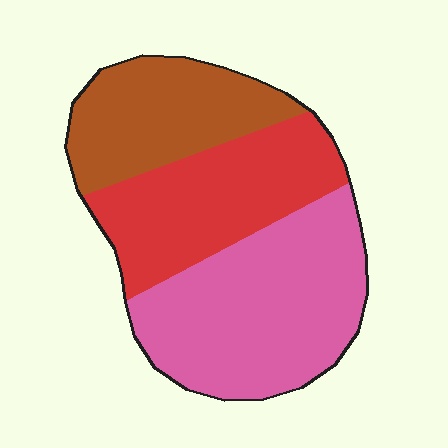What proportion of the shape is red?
Red takes up between a quarter and a half of the shape.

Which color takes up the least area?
Brown, at roughly 25%.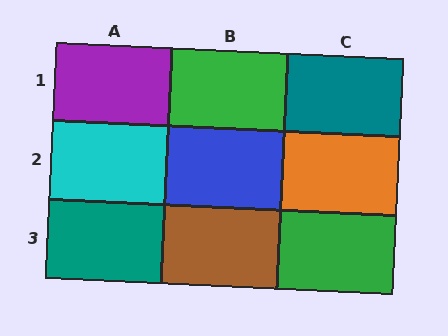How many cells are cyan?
1 cell is cyan.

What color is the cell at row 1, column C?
Teal.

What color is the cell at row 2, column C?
Orange.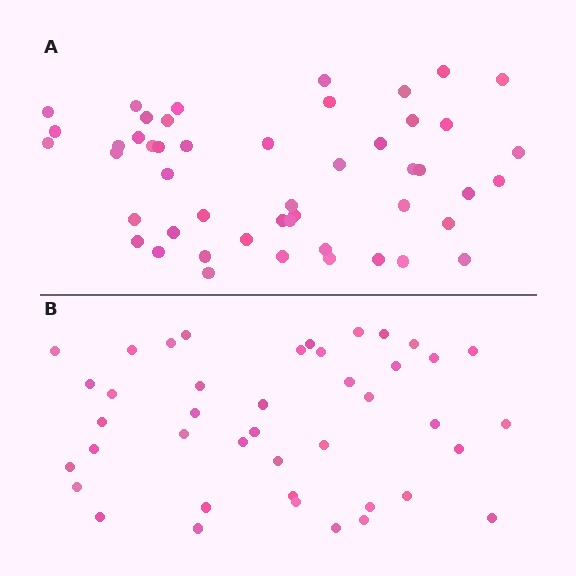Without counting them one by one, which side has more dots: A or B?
Region A (the top region) has more dots.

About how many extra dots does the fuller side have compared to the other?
Region A has roughly 8 or so more dots than region B.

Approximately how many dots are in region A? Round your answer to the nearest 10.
About 50 dots. (The exact count is 49, which rounds to 50.)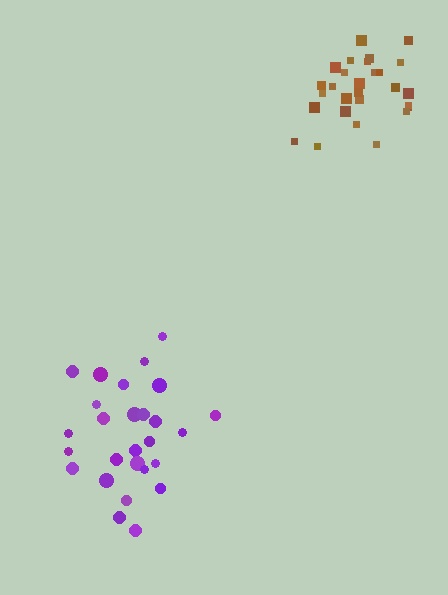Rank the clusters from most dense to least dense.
brown, purple.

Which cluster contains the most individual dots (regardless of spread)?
Brown (28).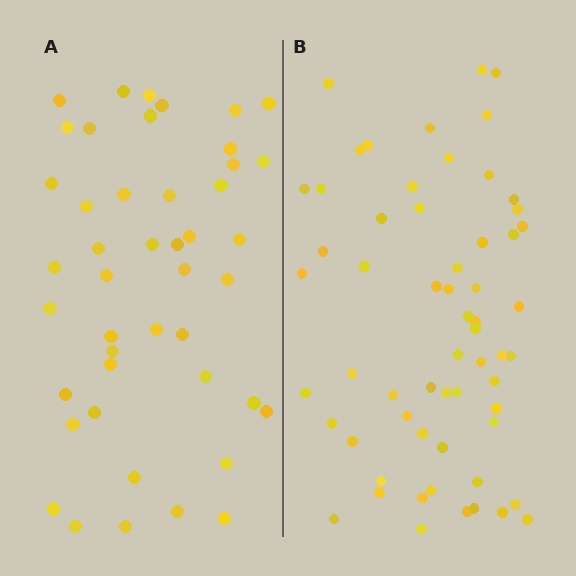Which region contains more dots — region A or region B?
Region B (the right region) has more dots.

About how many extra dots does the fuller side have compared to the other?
Region B has approximately 15 more dots than region A.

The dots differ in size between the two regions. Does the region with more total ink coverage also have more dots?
No. Region A has more total ink coverage because its dots are larger, but region B actually contains more individual dots. Total area can be misleading — the number of items is what matters here.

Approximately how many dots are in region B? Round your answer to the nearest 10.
About 60 dots.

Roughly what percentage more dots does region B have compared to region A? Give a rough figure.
About 35% more.